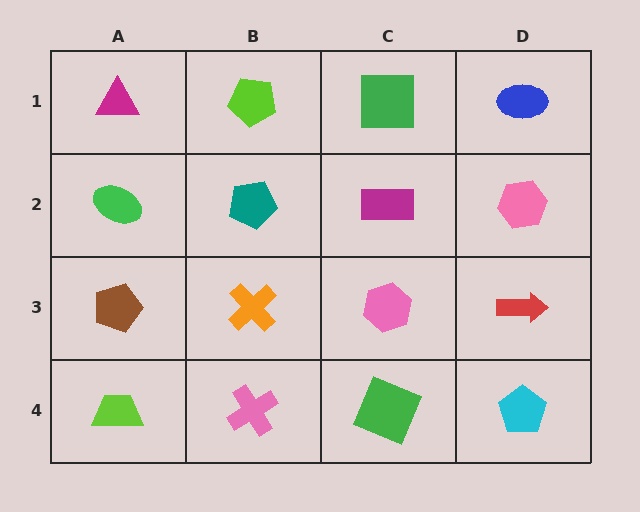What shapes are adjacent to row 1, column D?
A pink hexagon (row 2, column D), a green square (row 1, column C).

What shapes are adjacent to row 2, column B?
A lime pentagon (row 1, column B), an orange cross (row 3, column B), a green ellipse (row 2, column A), a magenta rectangle (row 2, column C).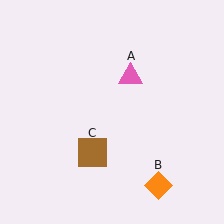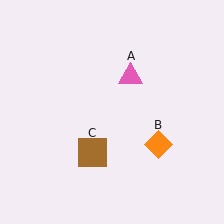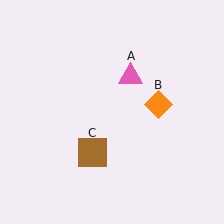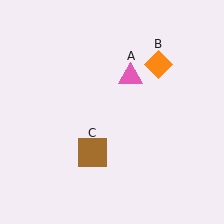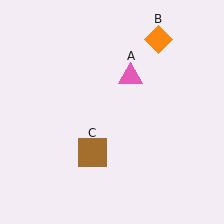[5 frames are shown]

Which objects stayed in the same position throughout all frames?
Pink triangle (object A) and brown square (object C) remained stationary.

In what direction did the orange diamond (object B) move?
The orange diamond (object B) moved up.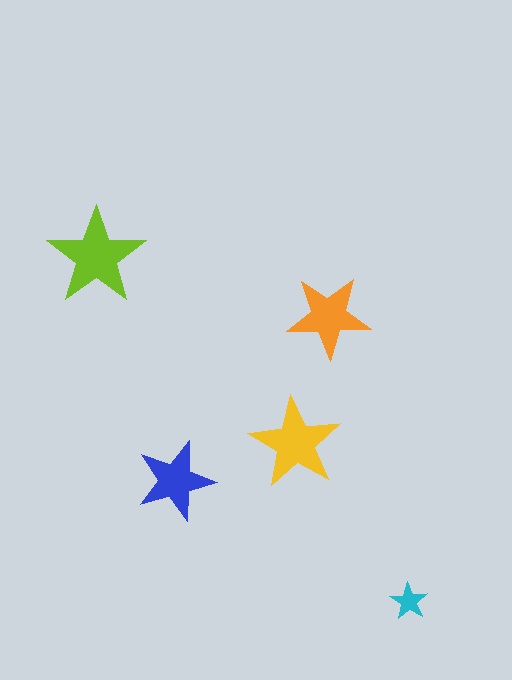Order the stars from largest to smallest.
the lime one, the yellow one, the orange one, the blue one, the cyan one.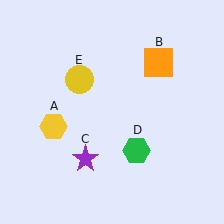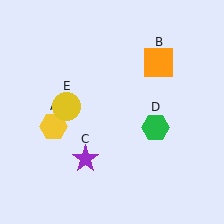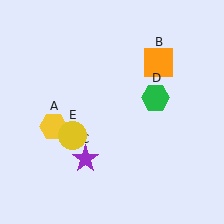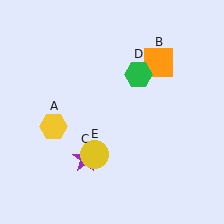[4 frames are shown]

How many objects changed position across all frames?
2 objects changed position: green hexagon (object D), yellow circle (object E).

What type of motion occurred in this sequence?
The green hexagon (object D), yellow circle (object E) rotated counterclockwise around the center of the scene.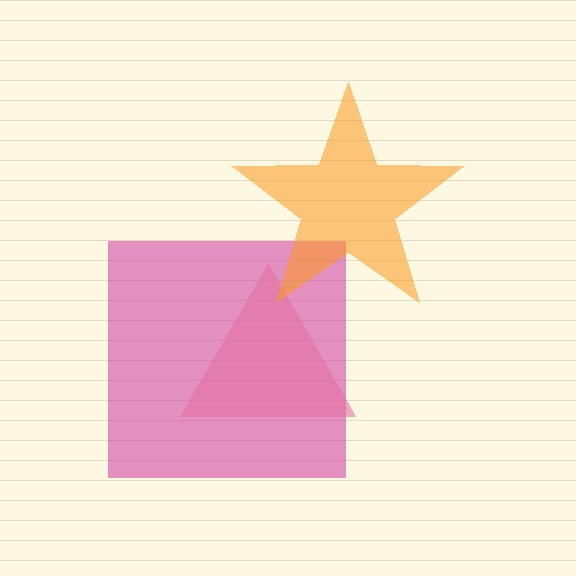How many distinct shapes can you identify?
There are 3 distinct shapes: a magenta square, a pink triangle, an orange star.